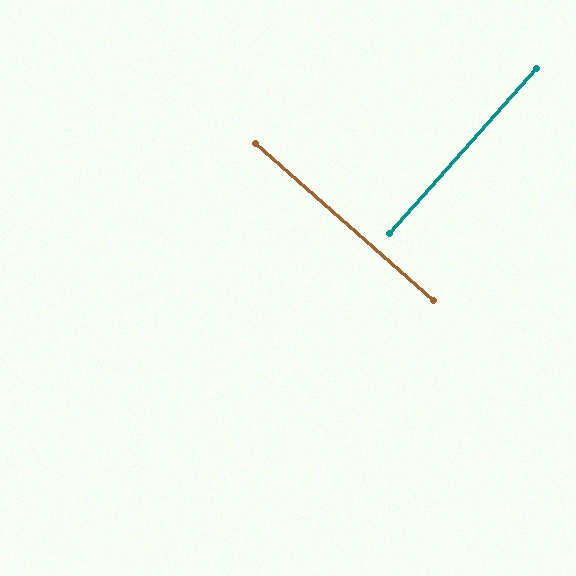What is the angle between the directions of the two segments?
Approximately 90 degrees.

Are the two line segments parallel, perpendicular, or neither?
Perpendicular — they meet at approximately 90°.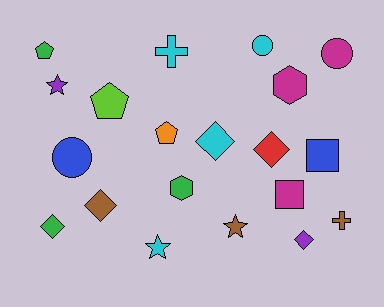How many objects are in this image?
There are 20 objects.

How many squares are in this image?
There are 2 squares.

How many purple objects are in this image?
There are 2 purple objects.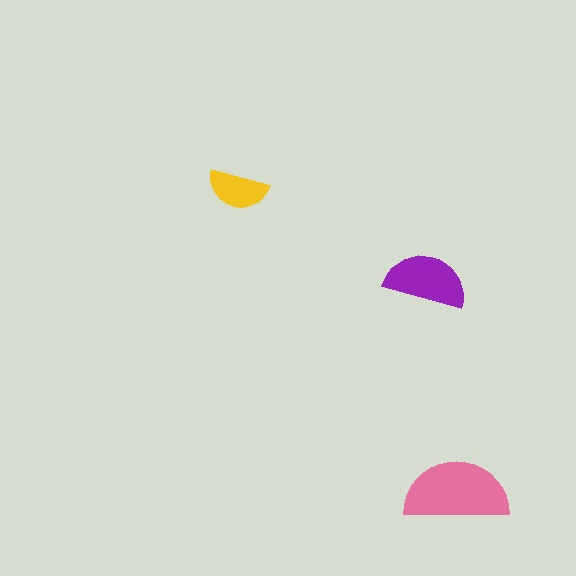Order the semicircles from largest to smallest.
the pink one, the purple one, the yellow one.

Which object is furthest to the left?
The yellow semicircle is leftmost.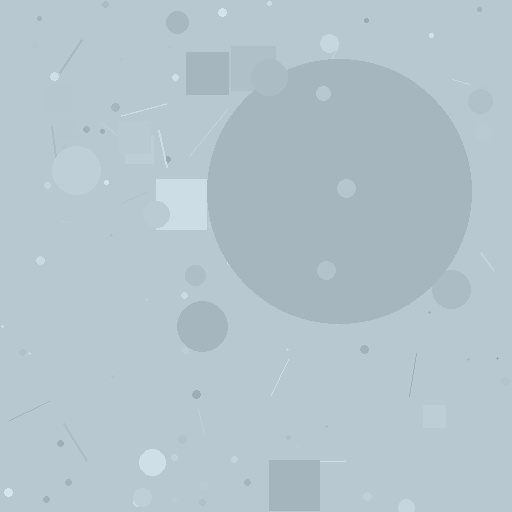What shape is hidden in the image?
A circle is hidden in the image.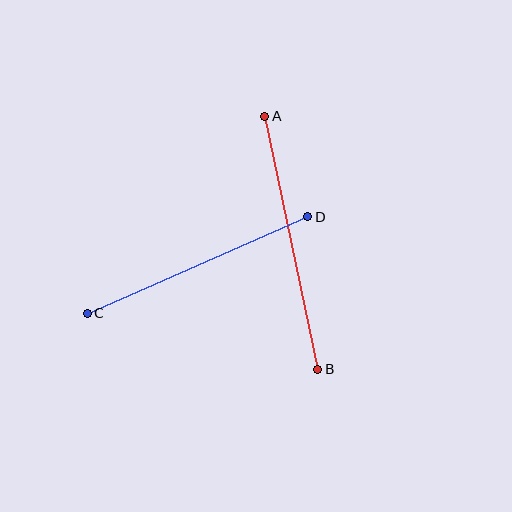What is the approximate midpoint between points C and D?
The midpoint is at approximately (198, 265) pixels.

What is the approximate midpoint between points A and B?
The midpoint is at approximately (291, 243) pixels.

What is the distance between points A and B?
The distance is approximately 258 pixels.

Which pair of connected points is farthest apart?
Points A and B are farthest apart.